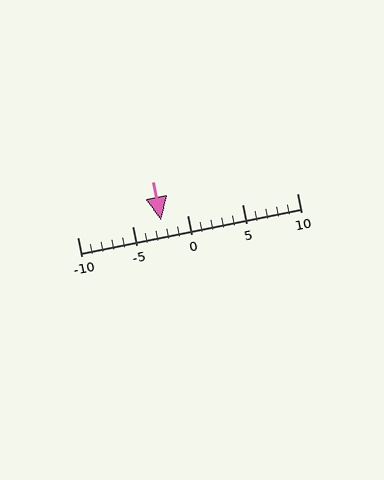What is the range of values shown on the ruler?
The ruler shows values from -10 to 10.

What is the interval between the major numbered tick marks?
The major tick marks are spaced 5 units apart.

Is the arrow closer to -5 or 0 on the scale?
The arrow is closer to 0.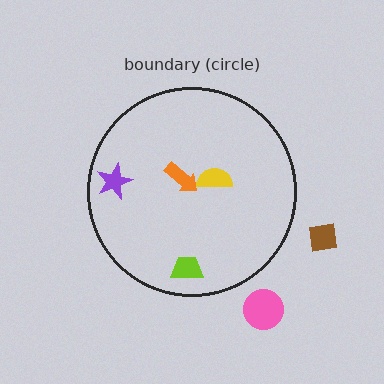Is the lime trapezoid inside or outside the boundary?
Inside.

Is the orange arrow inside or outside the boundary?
Inside.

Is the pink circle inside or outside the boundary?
Outside.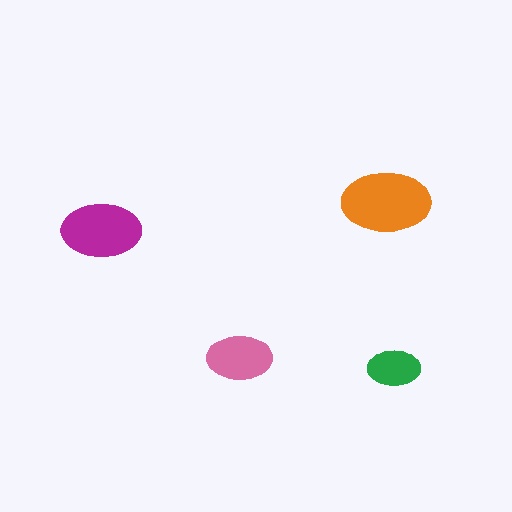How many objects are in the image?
There are 4 objects in the image.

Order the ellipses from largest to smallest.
the orange one, the magenta one, the pink one, the green one.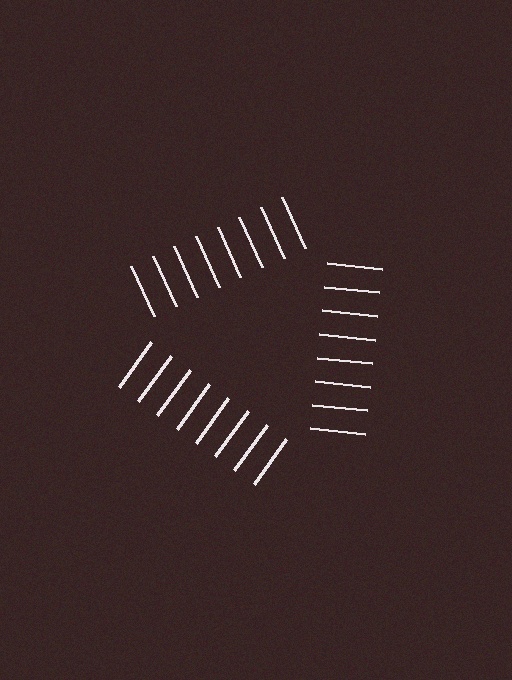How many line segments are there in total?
24 — 8 along each of the 3 edges.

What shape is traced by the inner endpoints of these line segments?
An illusory triangle — the line segments terminate on its edges but no continuous stroke is drawn.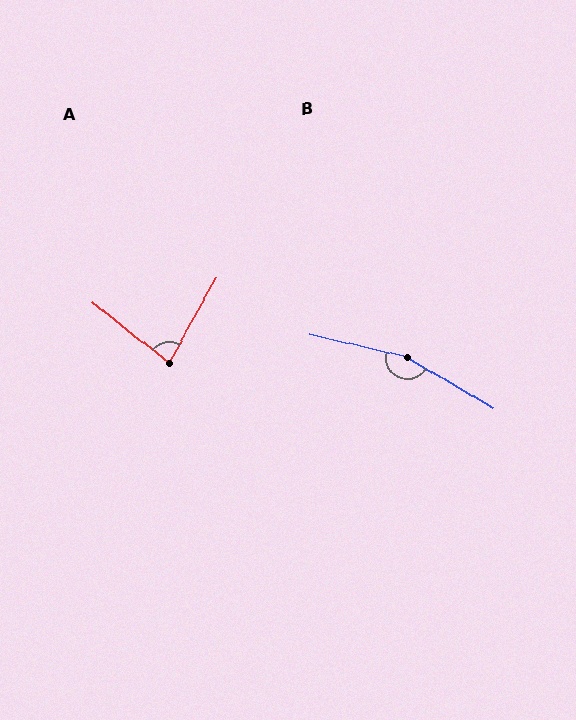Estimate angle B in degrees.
Approximately 162 degrees.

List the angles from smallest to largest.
A (81°), B (162°).